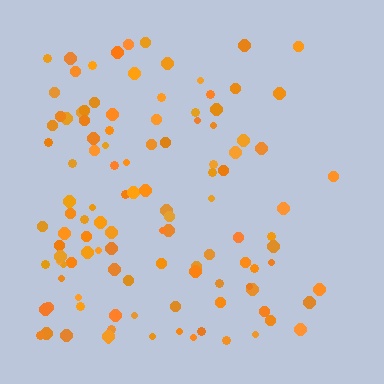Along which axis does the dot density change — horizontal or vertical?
Horizontal.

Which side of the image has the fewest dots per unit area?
The right.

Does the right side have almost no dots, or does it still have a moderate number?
Still a moderate number, just noticeably fewer than the left.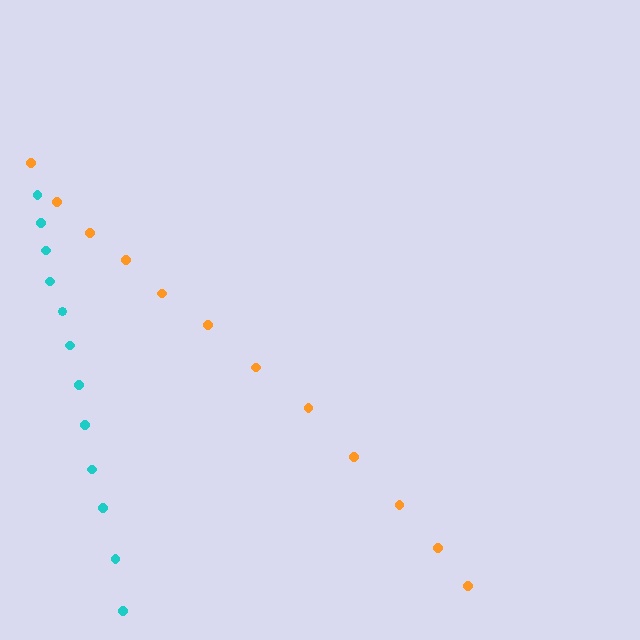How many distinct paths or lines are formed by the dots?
There are 2 distinct paths.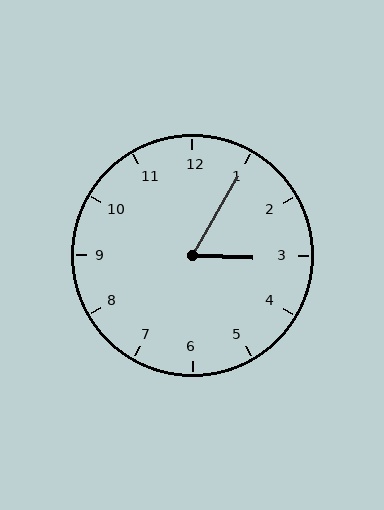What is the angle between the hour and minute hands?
Approximately 62 degrees.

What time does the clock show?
3:05.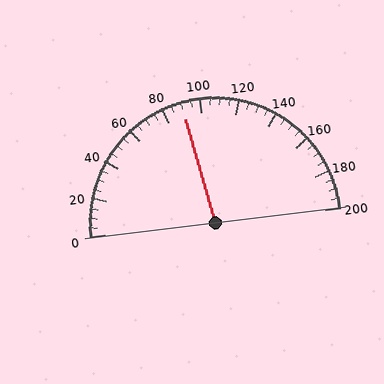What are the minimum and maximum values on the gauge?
The gauge ranges from 0 to 200.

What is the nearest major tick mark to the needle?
The nearest major tick mark is 80.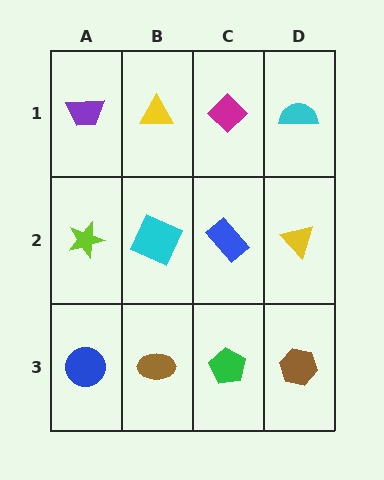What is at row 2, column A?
A lime star.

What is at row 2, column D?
A yellow triangle.